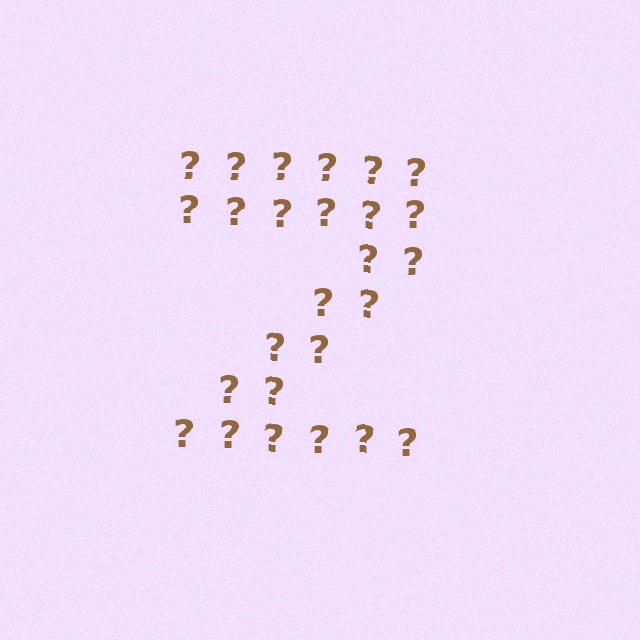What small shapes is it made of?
It is made of small question marks.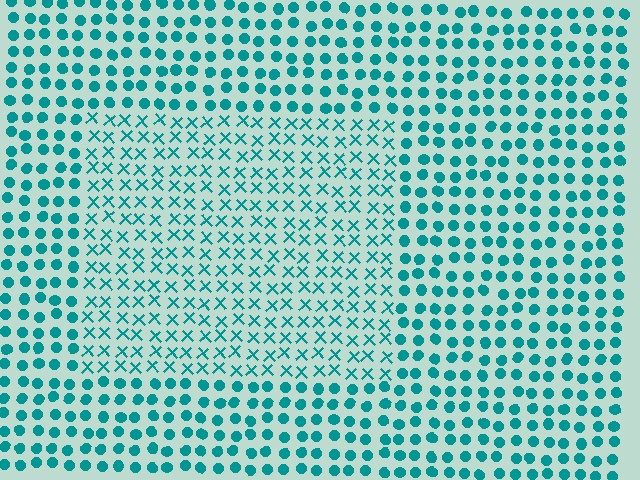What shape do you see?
I see a rectangle.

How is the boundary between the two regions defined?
The boundary is defined by a change in element shape: X marks inside vs. circles outside. All elements share the same color and spacing.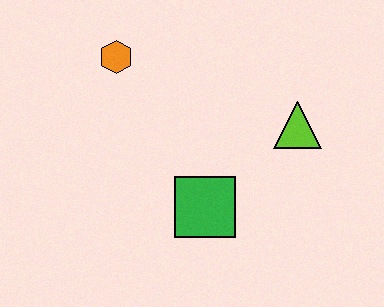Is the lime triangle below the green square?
No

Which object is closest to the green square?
The lime triangle is closest to the green square.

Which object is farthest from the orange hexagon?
The lime triangle is farthest from the orange hexagon.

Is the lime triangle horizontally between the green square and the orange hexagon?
No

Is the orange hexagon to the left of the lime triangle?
Yes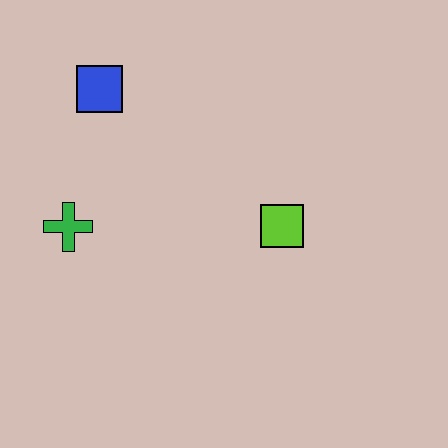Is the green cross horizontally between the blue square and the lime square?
No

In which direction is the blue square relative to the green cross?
The blue square is above the green cross.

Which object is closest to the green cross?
The blue square is closest to the green cross.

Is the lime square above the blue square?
No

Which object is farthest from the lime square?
The blue square is farthest from the lime square.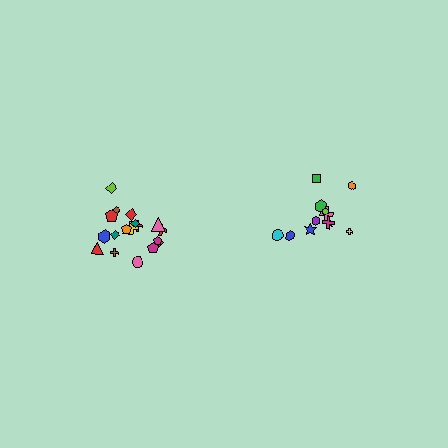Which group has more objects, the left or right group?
The left group.